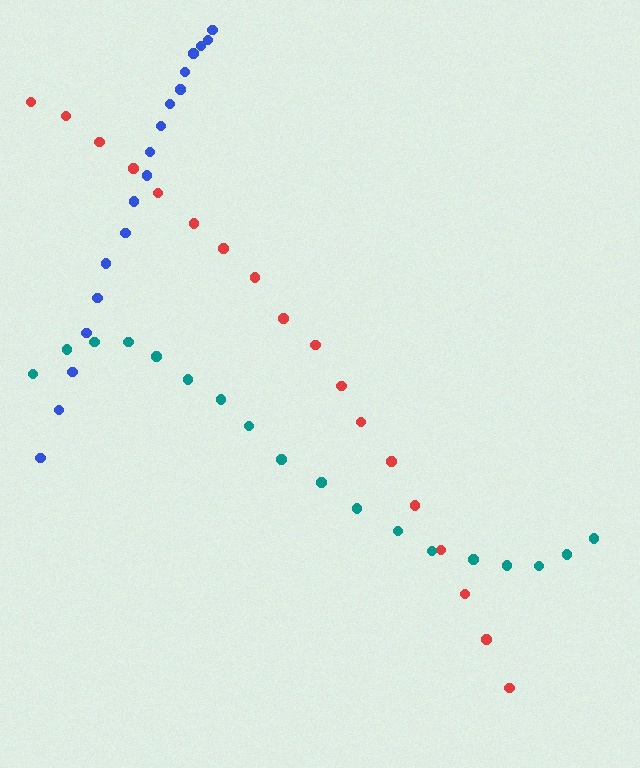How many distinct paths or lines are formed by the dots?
There are 3 distinct paths.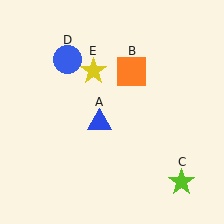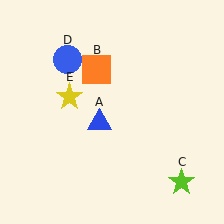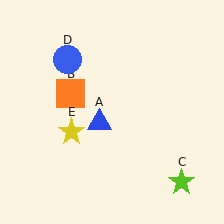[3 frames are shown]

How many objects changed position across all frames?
2 objects changed position: orange square (object B), yellow star (object E).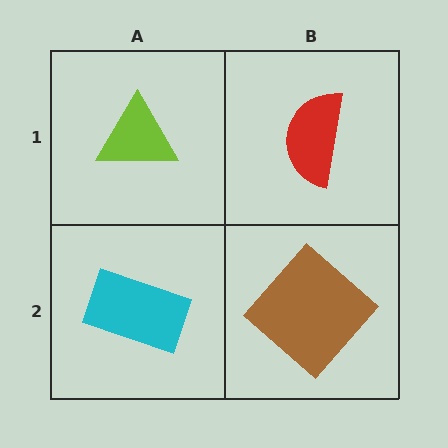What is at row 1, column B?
A red semicircle.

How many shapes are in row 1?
2 shapes.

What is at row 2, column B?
A brown diamond.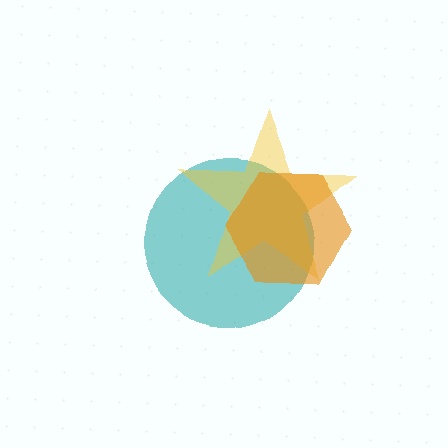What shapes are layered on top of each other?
The layered shapes are: a teal circle, a yellow star, an orange hexagon.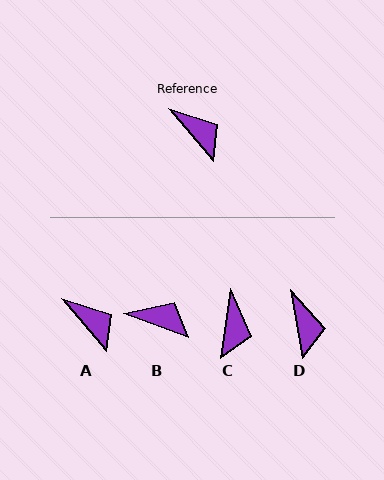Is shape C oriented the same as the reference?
No, it is off by about 49 degrees.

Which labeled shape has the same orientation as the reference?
A.